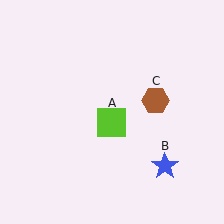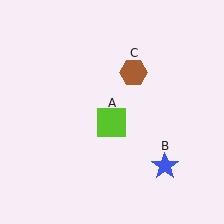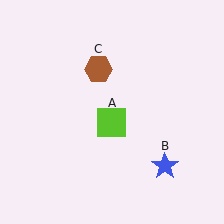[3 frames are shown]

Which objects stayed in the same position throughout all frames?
Lime square (object A) and blue star (object B) remained stationary.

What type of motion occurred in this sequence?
The brown hexagon (object C) rotated counterclockwise around the center of the scene.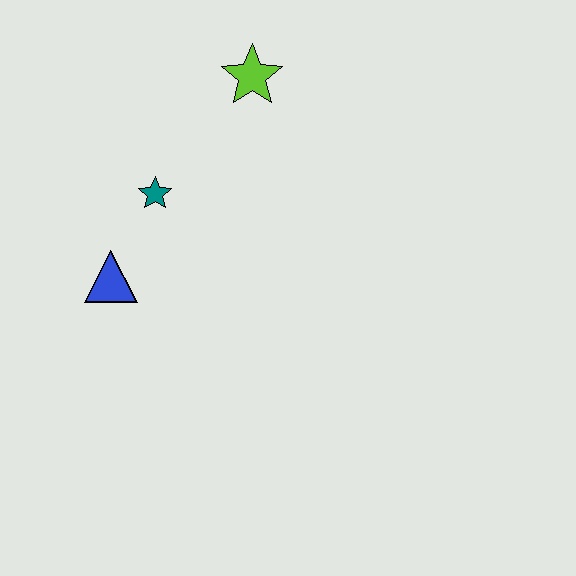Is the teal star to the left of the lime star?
Yes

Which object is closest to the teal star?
The blue triangle is closest to the teal star.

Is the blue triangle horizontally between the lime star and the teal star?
No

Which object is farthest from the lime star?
The blue triangle is farthest from the lime star.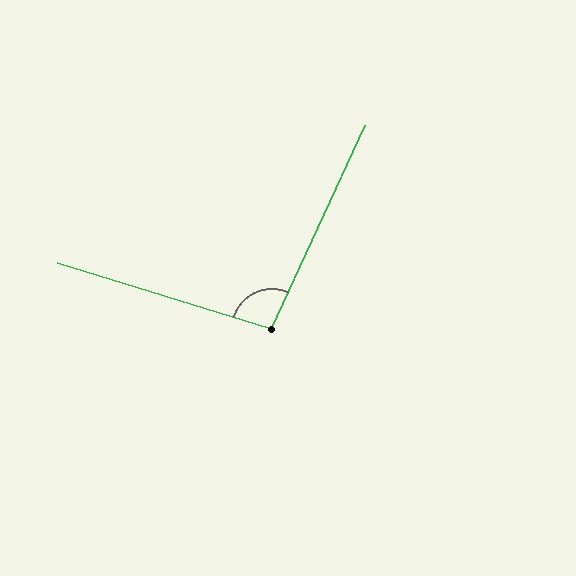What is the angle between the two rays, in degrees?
Approximately 98 degrees.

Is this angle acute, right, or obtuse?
It is obtuse.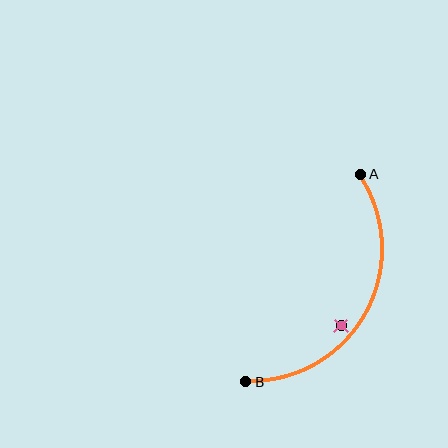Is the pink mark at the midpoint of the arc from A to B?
No — the pink mark does not lie on the arc at all. It sits slightly inside the curve.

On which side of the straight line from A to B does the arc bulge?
The arc bulges to the right of the straight line connecting A and B.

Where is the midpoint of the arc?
The arc midpoint is the point on the curve farthest from the straight line joining A and B. It sits to the right of that line.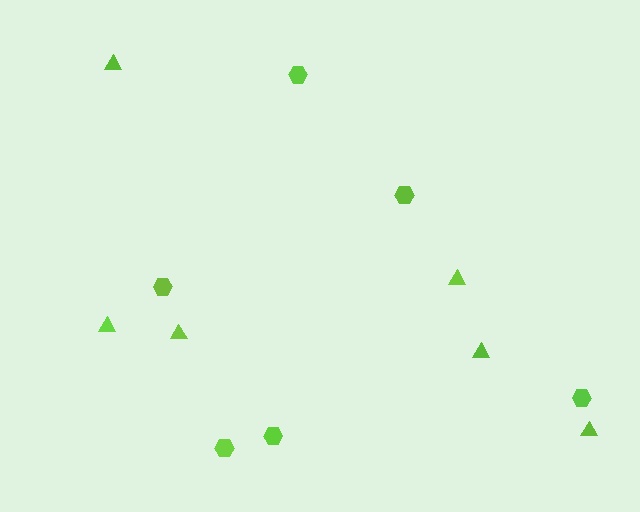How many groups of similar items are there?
There are 2 groups: one group of triangles (6) and one group of hexagons (6).